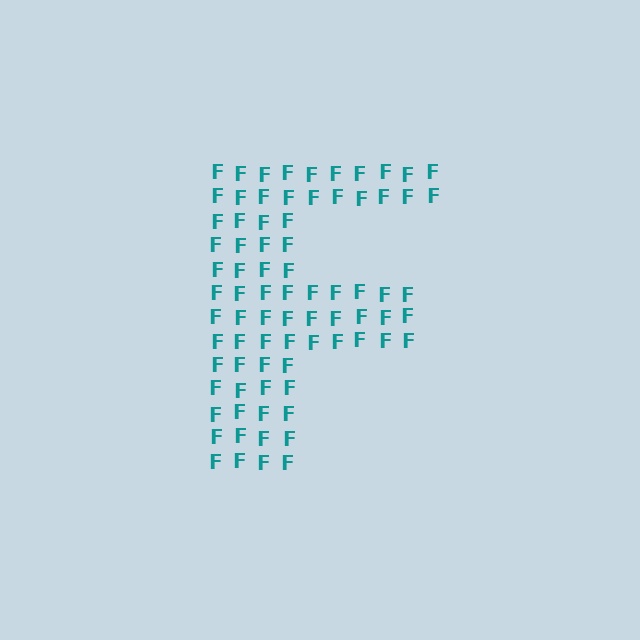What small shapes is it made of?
It is made of small letter F's.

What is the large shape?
The large shape is the letter F.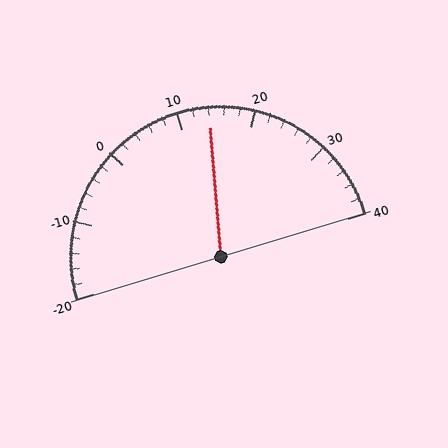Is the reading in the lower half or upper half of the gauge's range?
The reading is in the upper half of the range (-20 to 40).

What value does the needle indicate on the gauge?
The needle indicates approximately 14.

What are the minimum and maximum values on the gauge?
The gauge ranges from -20 to 40.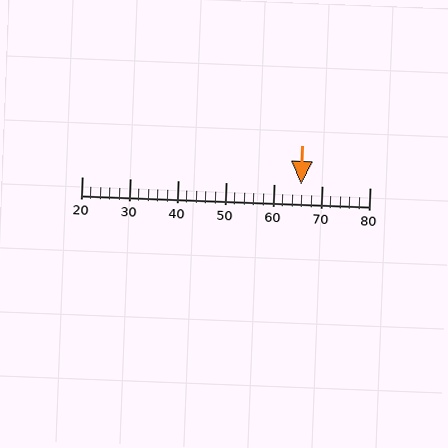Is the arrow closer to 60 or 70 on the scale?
The arrow is closer to 70.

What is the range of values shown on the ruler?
The ruler shows values from 20 to 80.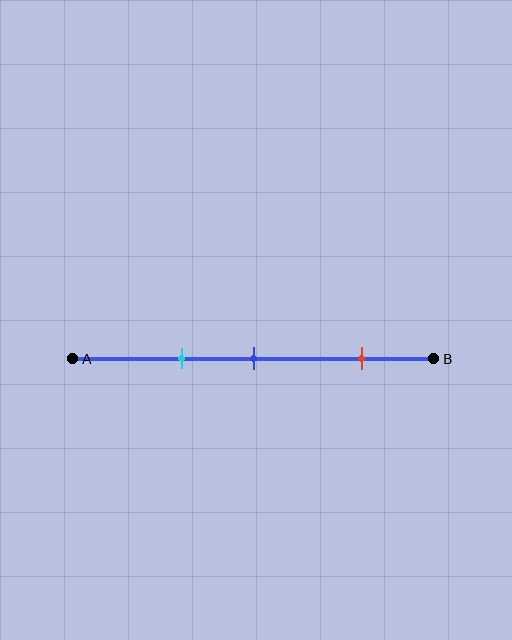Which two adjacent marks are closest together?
The cyan and blue marks are the closest adjacent pair.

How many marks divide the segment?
There are 3 marks dividing the segment.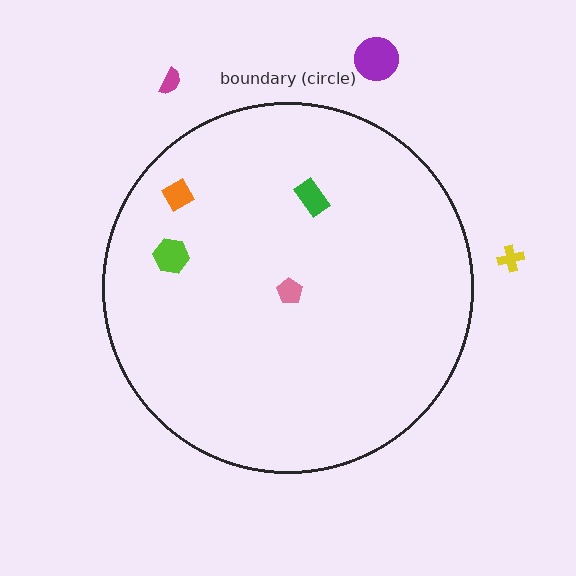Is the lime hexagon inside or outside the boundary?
Inside.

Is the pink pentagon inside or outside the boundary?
Inside.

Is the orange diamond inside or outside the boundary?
Inside.